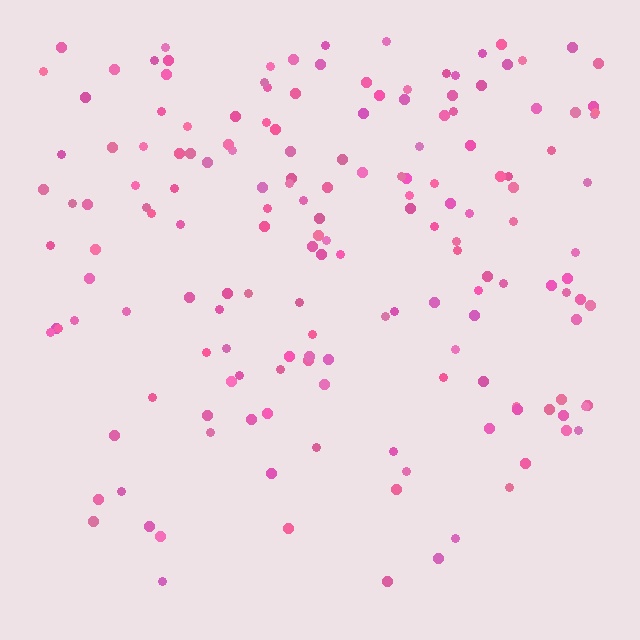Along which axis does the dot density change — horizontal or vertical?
Vertical.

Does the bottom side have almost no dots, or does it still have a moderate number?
Still a moderate number, just noticeably fewer than the top.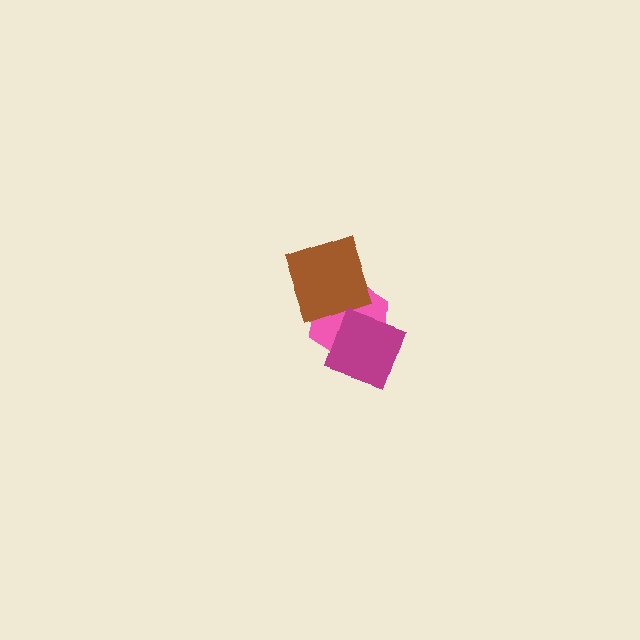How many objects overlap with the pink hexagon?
2 objects overlap with the pink hexagon.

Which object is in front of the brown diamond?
The magenta diamond is in front of the brown diamond.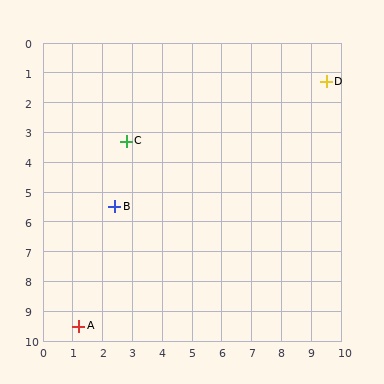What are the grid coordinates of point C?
Point C is at approximately (2.8, 3.3).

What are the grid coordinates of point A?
Point A is at approximately (1.2, 9.5).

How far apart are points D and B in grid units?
Points D and B are about 8.2 grid units apart.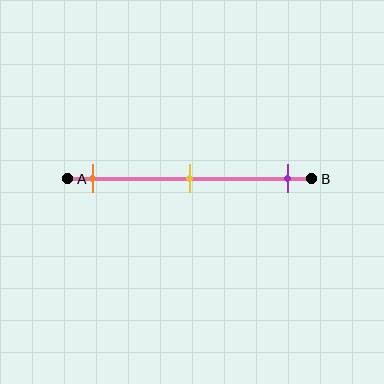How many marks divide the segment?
There are 3 marks dividing the segment.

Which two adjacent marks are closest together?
The orange and yellow marks are the closest adjacent pair.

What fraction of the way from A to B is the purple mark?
The purple mark is approximately 90% (0.9) of the way from A to B.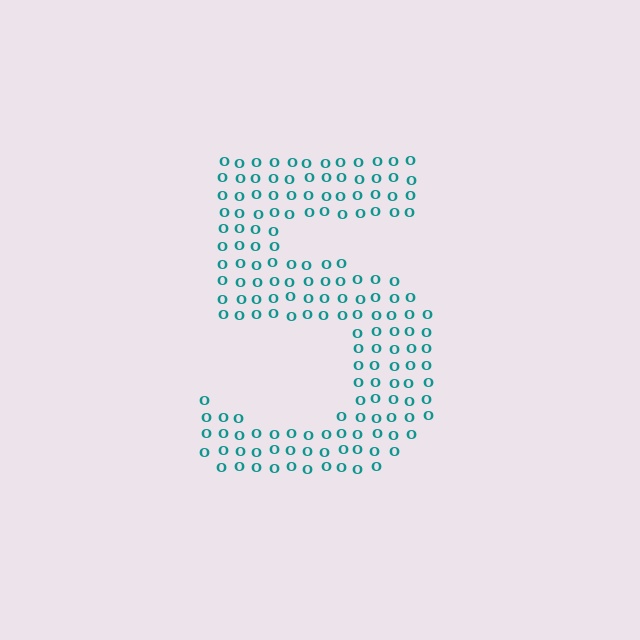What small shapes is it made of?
It is made of small letter O's.